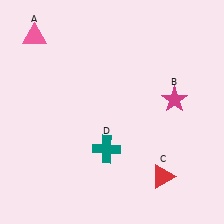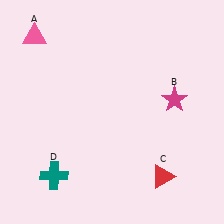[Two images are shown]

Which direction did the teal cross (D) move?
The teal cross (D) moved left.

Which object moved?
The teal cross (D) moved left.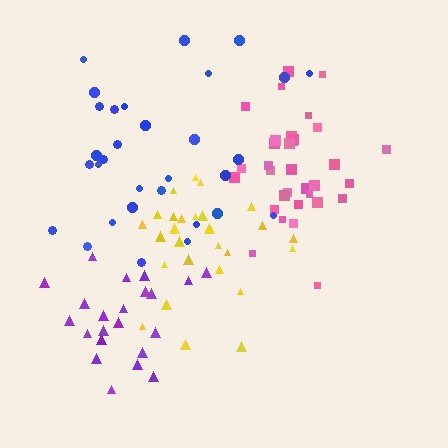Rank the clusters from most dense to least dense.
pink, yellow, purple, blue.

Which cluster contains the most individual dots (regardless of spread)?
Pink (33).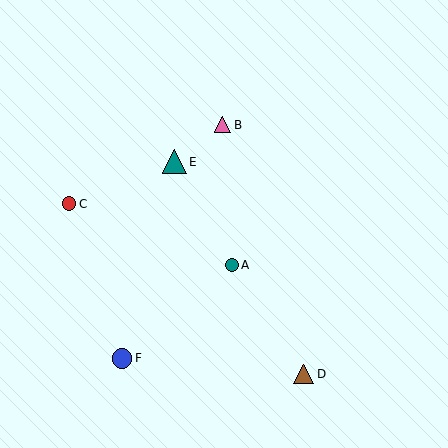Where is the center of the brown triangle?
The center of the brown triangle is at (304, 374).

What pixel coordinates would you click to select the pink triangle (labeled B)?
Click at (223, 125) to select the pink triangle B.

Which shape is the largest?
The teal triangle (labeled E) is the largest.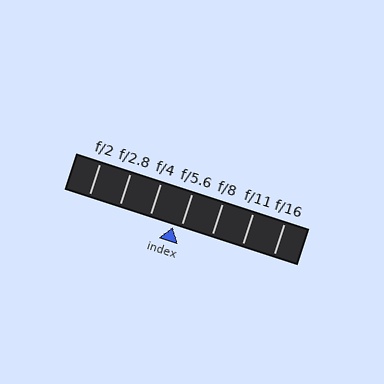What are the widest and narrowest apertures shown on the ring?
The widest aperture shown is f/2 and the narrowest is f/16.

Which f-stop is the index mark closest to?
The index mark is closest to f/5.6.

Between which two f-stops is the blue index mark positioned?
The index mark is between f/4 and f/5.6.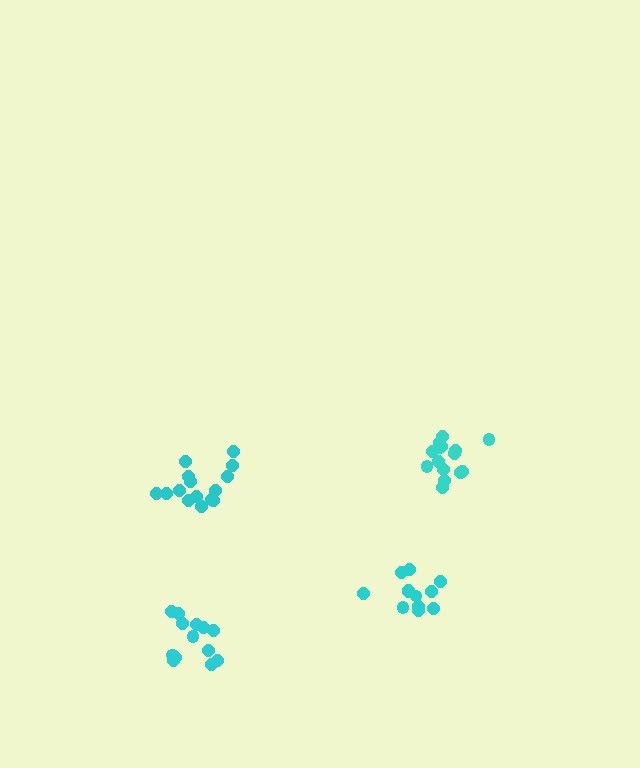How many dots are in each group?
Group 1: 12 dots, Group 2: 15 dots, Group 3: 15 dots, Group 4: 13 dots (55 total).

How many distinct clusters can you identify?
There are 4 distinct clusters.